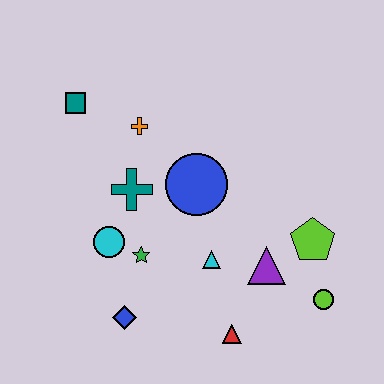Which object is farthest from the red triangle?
The teal square is farthest from the red triangle.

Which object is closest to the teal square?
The orange cross is closest to the teal square.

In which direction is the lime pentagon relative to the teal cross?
The lime pentagon is to the right of the teal cross.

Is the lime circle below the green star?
Yes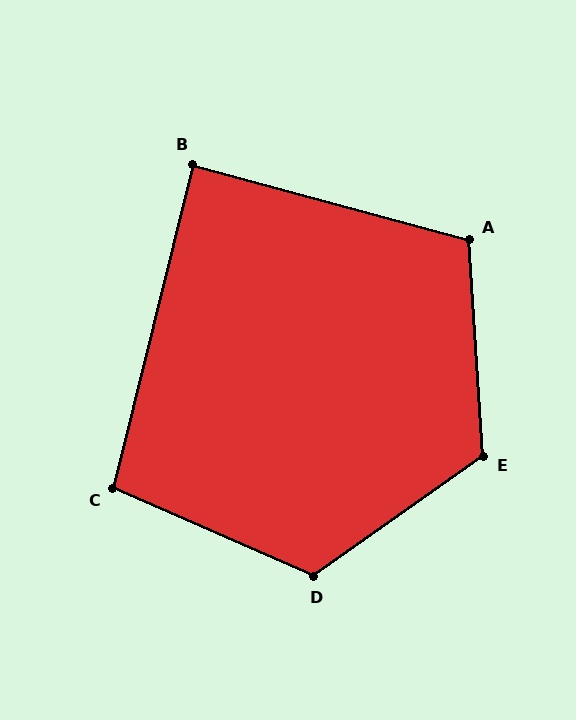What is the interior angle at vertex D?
Approximately 121 degrees (obtuse).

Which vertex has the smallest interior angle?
B, at approximately 89 degrees.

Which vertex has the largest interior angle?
E, at approximately 122 degrees.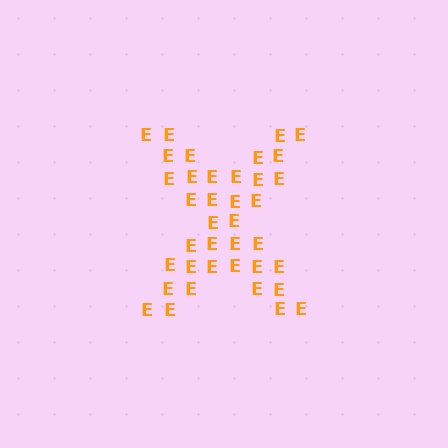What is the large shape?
The large shape is the letter X.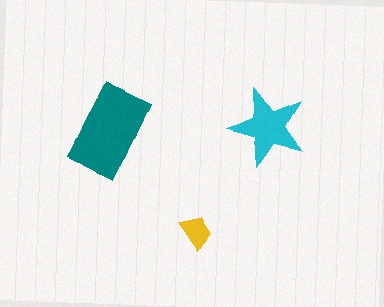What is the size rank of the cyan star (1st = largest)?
2nd.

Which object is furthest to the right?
The cyan star is rightmost.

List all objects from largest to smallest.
The teal rectangle, the cyan star, the yellow trapezoid.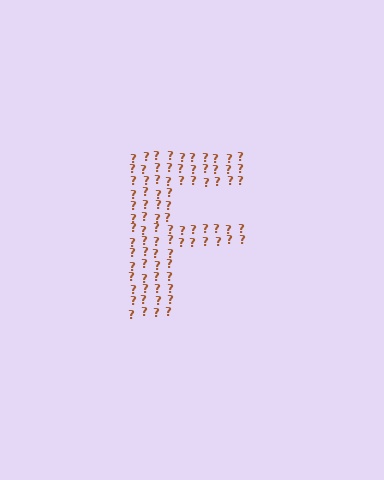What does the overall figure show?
The overall figure shows the letter F.